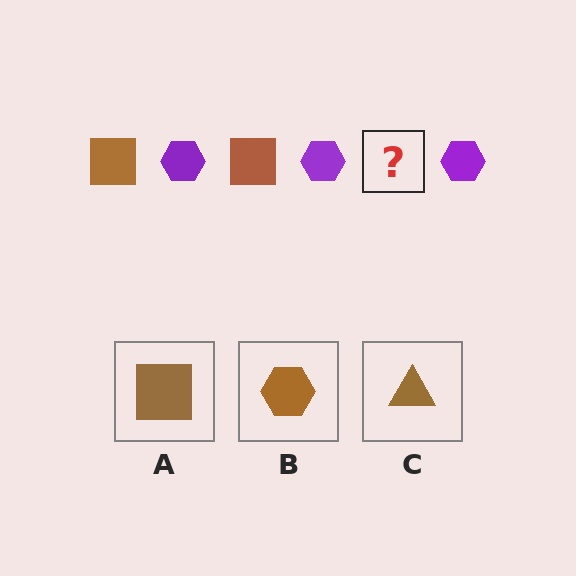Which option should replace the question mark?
Option A.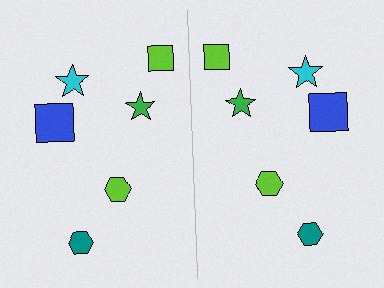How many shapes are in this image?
There are 12 shapes in this image.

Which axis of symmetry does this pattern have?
The pattern has a vertical axis of symmetry running through the center of the image.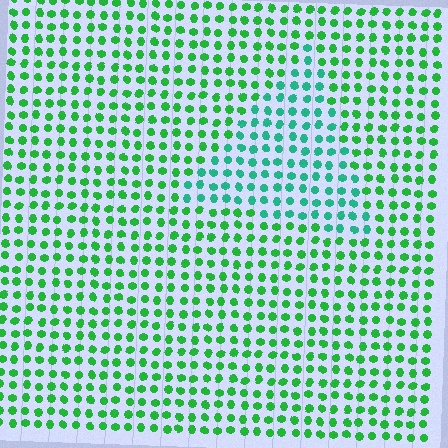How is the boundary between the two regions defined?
The boundary is defined purely by a slight shift in hue (about 33 degrees). Spacing, size, and orientation are identical on both sides.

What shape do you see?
I see a triangle.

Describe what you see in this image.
The image is filled with small green elements in a uniform arrangement. A triangle-shaped region is visible where the elements are tinted to a slightly different hue, forming a subtle color boundary.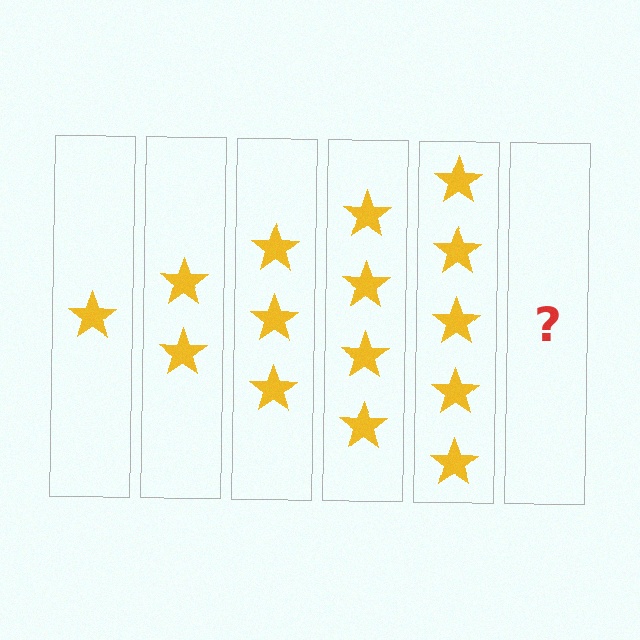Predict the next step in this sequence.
The next step is 6 stars.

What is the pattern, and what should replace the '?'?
The pattern is that each step adds one more star. The '?' should be 6 stars.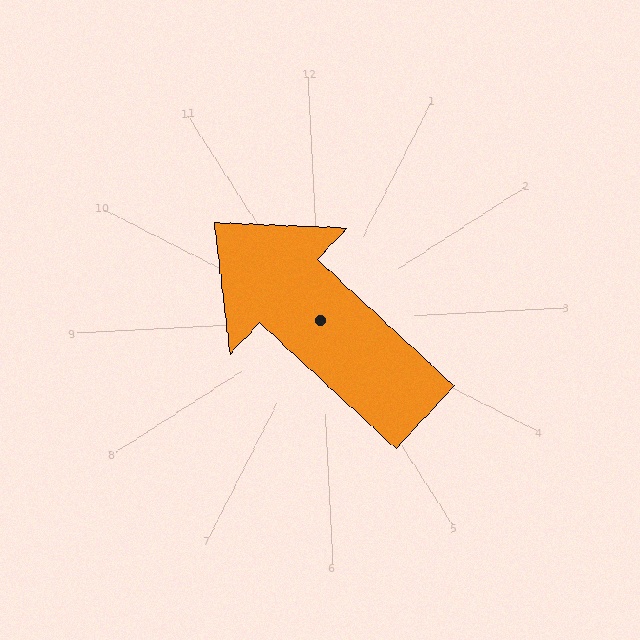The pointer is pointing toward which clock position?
Roughly 11 o'clock.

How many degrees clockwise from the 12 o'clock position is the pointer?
Approximately 316 degrees.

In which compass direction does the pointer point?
Northwest.